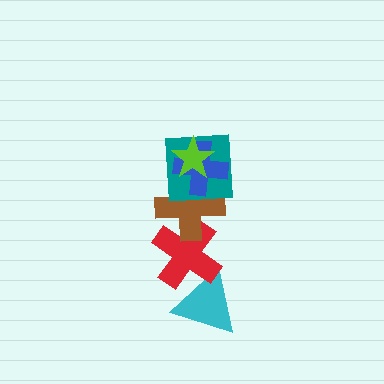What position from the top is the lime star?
The lime star is 1st from the top.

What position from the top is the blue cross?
The blue cross is 2nd from the top.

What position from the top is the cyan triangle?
The cyan triangle is 6th from the top.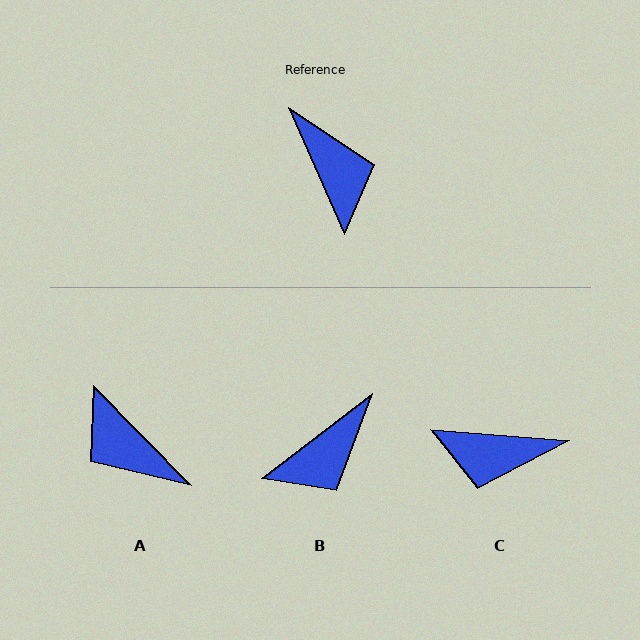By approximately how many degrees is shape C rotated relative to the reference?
Approximately 119 degrees clockwise.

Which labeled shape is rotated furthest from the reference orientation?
A, about 160 degrees away.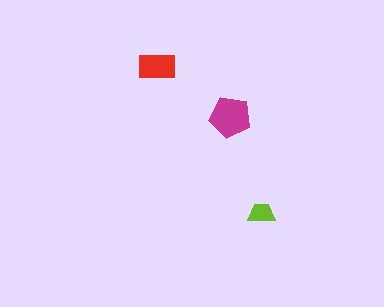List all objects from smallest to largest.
The lime trapezoid, the red rectangle, the magenta pentagon.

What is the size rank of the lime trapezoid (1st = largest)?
3rd.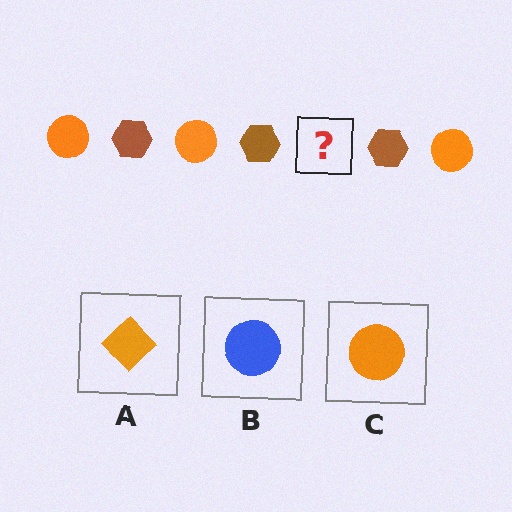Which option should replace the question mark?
Option C.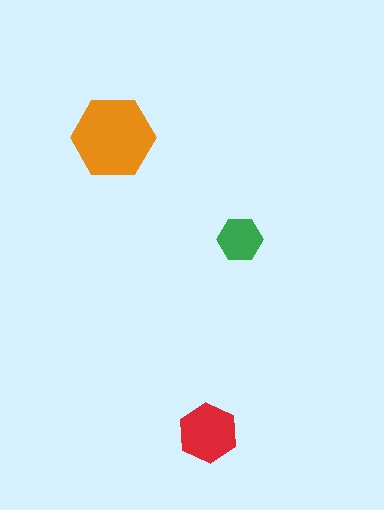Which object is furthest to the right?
The green hexagon is rightmost.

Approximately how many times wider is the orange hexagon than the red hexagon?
About 1.5 times wider.